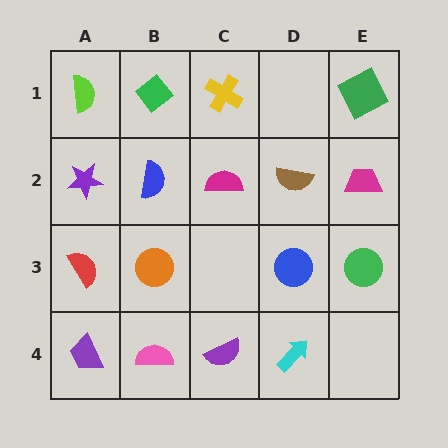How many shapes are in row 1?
4 shapes.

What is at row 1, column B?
A green diamond.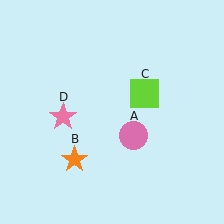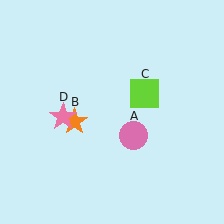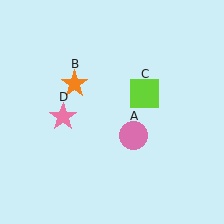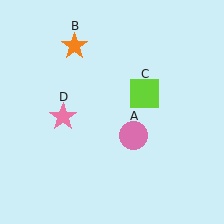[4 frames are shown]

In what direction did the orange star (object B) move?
The orange star (object B) moved up.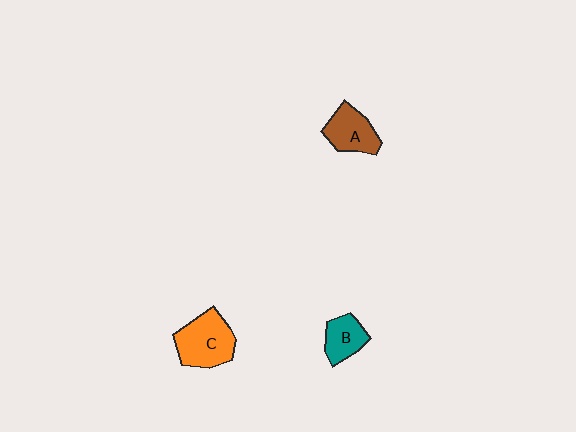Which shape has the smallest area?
Shape B (teal).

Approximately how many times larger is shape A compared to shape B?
Approximately 1.3 times.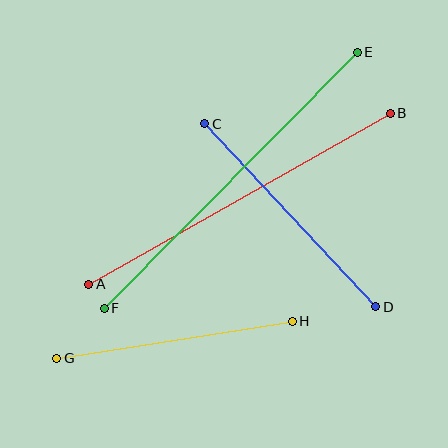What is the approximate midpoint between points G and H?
The midpoint is at approximately (175, 340) pixels.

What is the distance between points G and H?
The distance is approximately 239 pixels.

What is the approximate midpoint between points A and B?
The midpoint is at approximately (239, 199) pixels.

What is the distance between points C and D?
The distance is approximately 250 pixels.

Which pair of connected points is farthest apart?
Points E and F are farthest apart.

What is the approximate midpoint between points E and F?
The midpoint is at approximately (231, 180) pixels.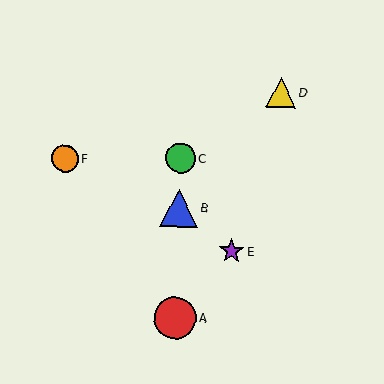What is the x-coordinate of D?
Object D is at x≈281.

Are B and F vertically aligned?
No, B is at x≈179 and F is at x≈65.